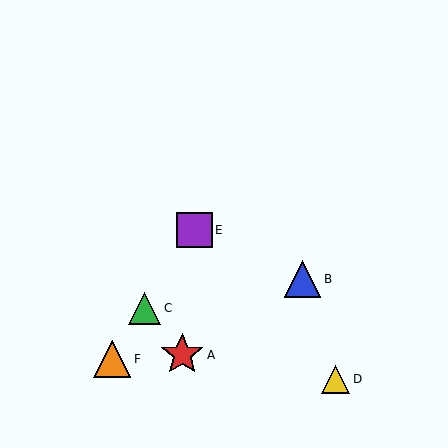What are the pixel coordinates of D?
Object D is at (336, 379).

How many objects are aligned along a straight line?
3 objects (C, E, F) are aligned along a straight line.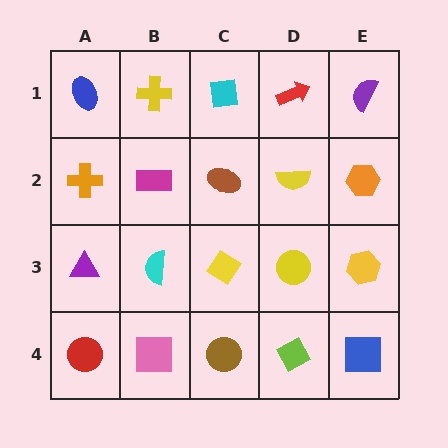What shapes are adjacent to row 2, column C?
A cyan square (row 1, column C), a yellow diamond (row 3, column C), a magenta rectangle (row 2, column B), a yellow semicircle (row 2, column D).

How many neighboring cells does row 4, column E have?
2.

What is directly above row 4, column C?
A yellow diamond.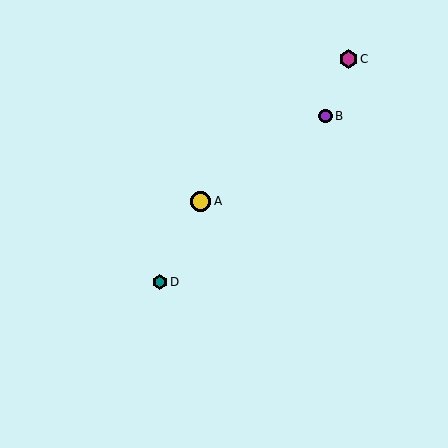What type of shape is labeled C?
Shape C is a magenta hexagon.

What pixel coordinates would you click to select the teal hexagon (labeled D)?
Click at (160, 282) to select the teal hexagon D.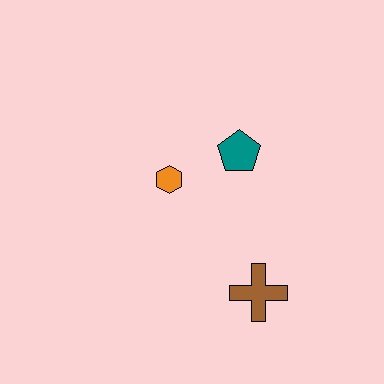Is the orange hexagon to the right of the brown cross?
No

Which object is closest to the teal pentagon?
The orange hexagon is closest to the teal pentagon.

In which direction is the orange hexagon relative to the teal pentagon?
The orange hexagon is to the left of the teal pentagon.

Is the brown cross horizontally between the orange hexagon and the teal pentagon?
No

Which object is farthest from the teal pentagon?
The brown cross is farthest from the teal pentagon.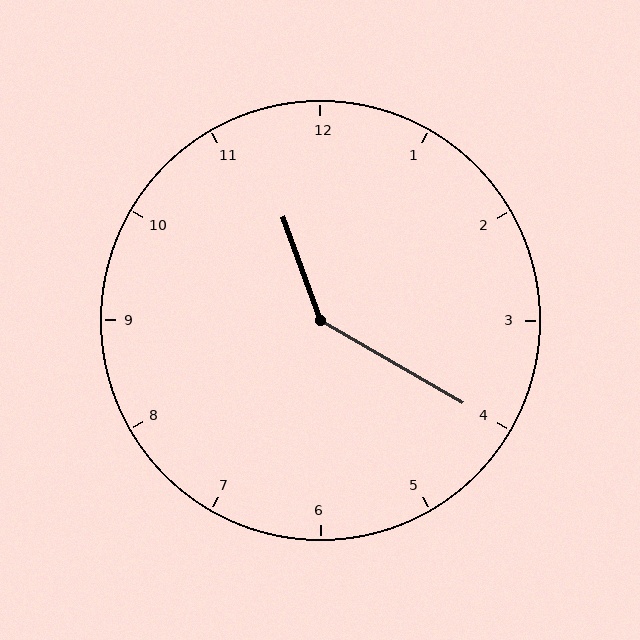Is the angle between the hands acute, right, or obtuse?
It is obtuse.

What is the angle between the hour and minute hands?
Approximately 140 degrees.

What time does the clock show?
11:20.